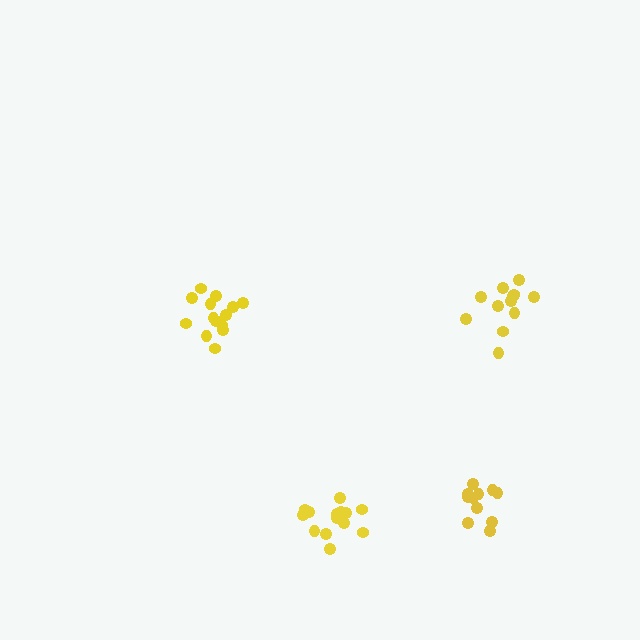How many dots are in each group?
Group 1: 14 dots, Group 2: 14 dots, Group 3: 12 dots, Group 4: 11 dots (51 total).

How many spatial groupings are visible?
There are 4 spatial groupings.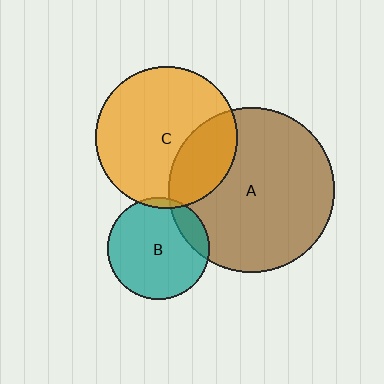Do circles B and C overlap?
Yes.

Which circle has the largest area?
Circle A (brown).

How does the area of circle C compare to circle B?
Approximately 2.0 times.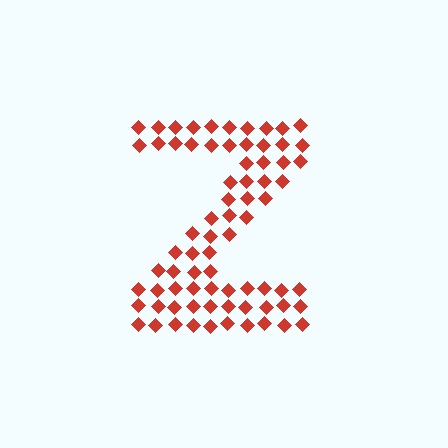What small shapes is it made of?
It is made of small diamonds.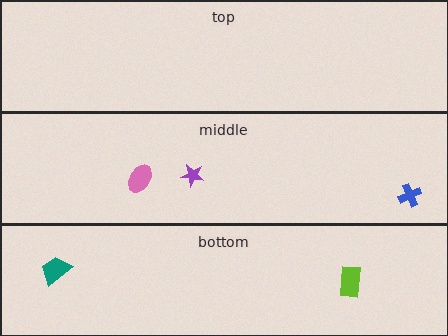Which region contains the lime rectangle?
The bottom region.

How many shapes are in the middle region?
3.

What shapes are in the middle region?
The pink ellipse, the blue cross, the purple star.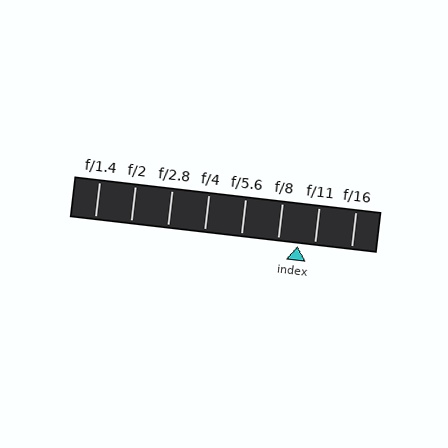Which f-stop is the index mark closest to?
The index mark is closest to f/11.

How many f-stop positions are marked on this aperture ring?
There are 8 f-stop positions marked.